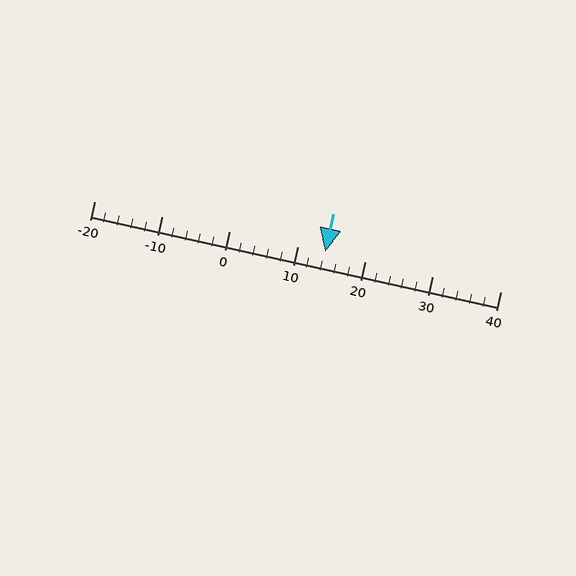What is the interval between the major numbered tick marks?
The major tick marks are spaced 10 units apart.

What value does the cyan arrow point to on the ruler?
The cyan arrow points to approximately 14.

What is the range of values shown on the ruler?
The ruler shows values from -20 to 40.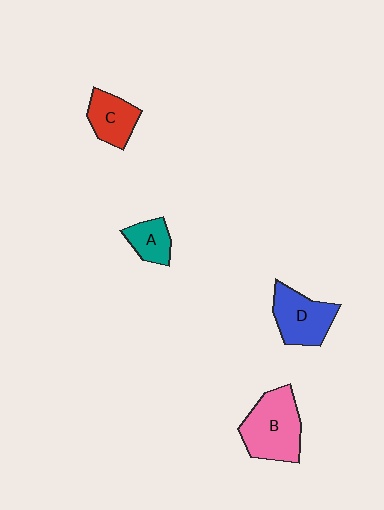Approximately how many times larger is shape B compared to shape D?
Approximately 1.3 times.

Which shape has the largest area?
Shape B (pink).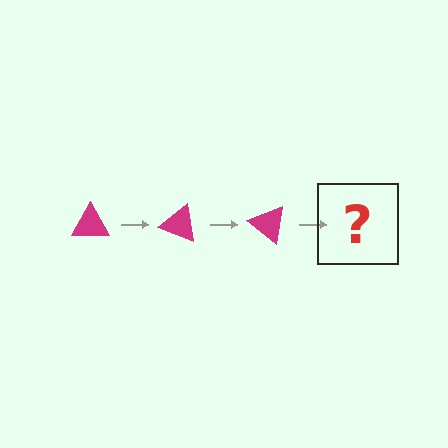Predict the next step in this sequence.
The next step is a magenta triangle rotated 60 degrees.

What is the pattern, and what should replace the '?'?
The pattern is that the triangle rotates 20 degrees each step. The '?' should be a magenta triangle rotated 60 degrees.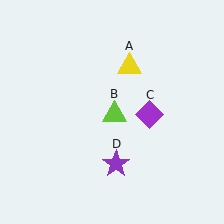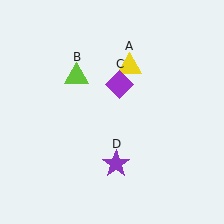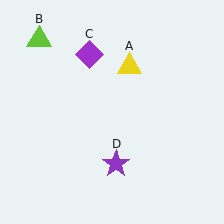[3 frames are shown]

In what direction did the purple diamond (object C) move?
The purple diamond (object C) moved up and to the left.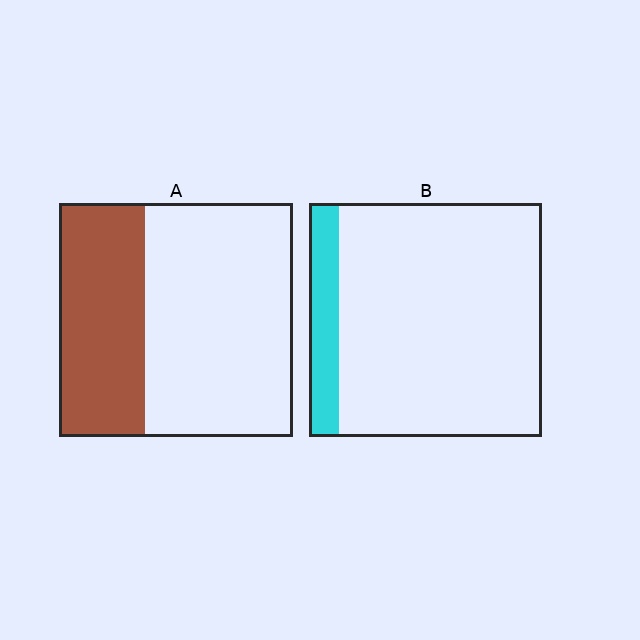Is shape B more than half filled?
No.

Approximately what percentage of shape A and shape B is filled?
A is approximately 35% and B is approximately 15%.